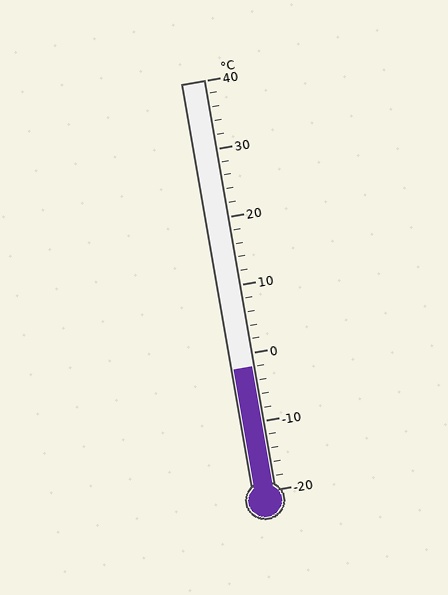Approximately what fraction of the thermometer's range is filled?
The thermometer is filled to approximately 30% of its range.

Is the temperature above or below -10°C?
The temperature is above -10°C.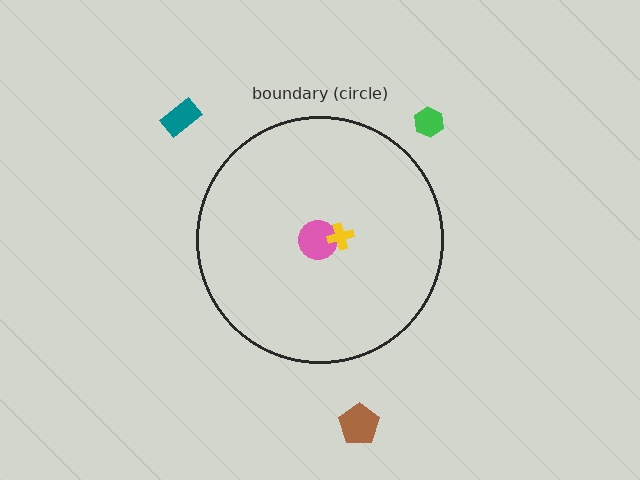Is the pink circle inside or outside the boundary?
Inside.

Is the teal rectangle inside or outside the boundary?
Outside.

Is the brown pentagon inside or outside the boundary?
Outside.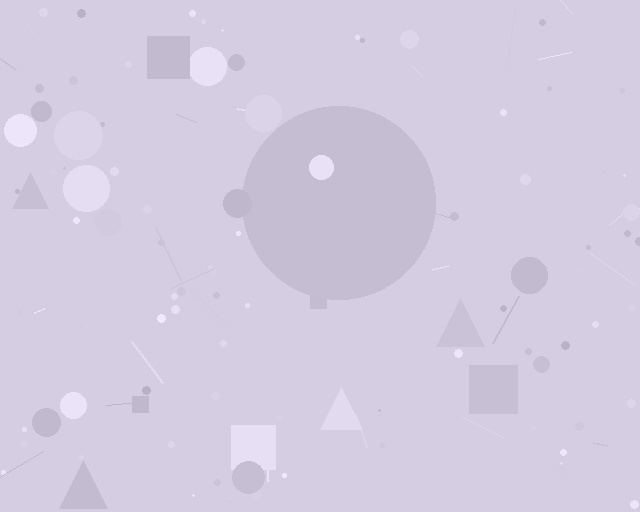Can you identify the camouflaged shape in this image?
The camouflaged shape is a circle.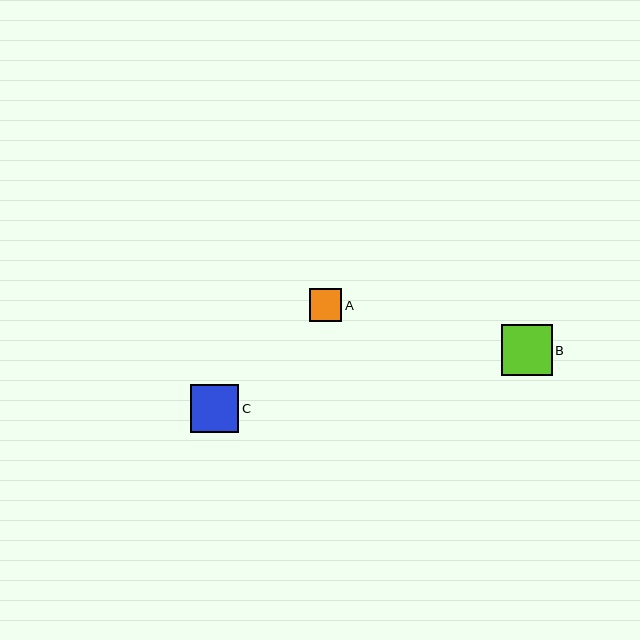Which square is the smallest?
Square A is the smallest with a size of approximately 33 pixels.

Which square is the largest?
Square B is the largest with a size of approximately 50 pixels.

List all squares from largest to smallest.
From largest to smallest: B, C, A.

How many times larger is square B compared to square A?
Square B is approximately 1.5 times the size of square A.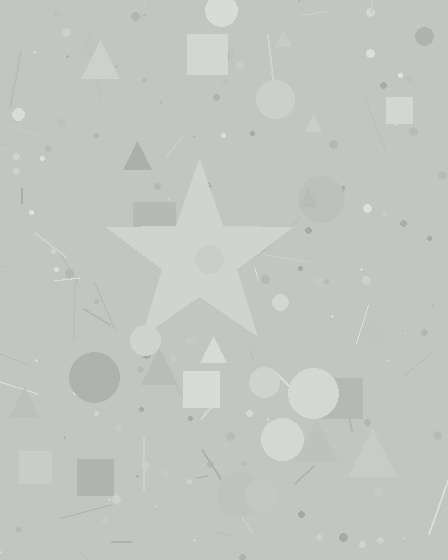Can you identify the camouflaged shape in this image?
The camouflaged shape is a star.